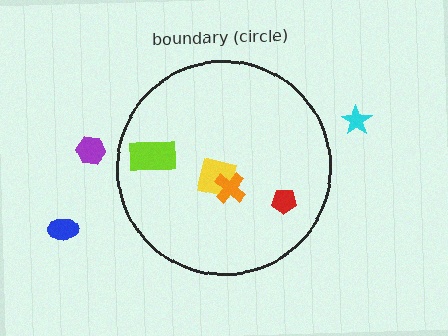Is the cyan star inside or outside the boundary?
Outside.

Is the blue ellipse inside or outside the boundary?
Outside.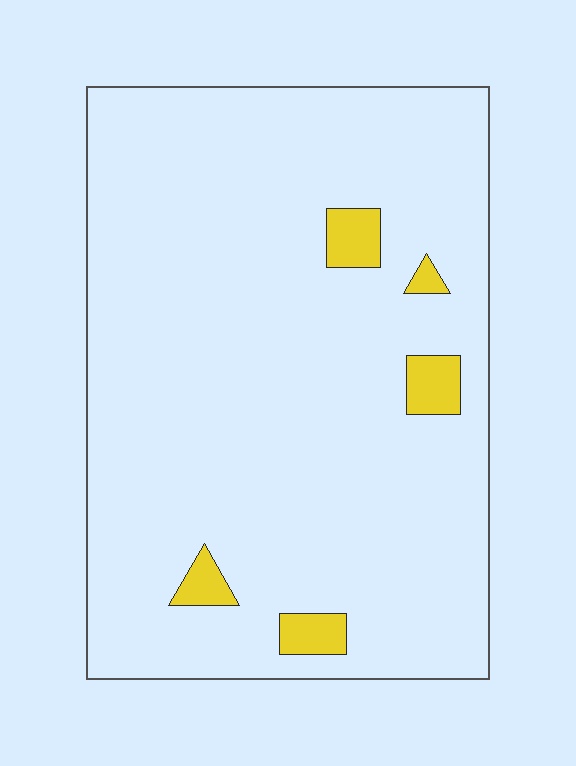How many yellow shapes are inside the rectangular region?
5.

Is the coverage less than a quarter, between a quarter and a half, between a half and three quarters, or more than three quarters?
Less than a quarter.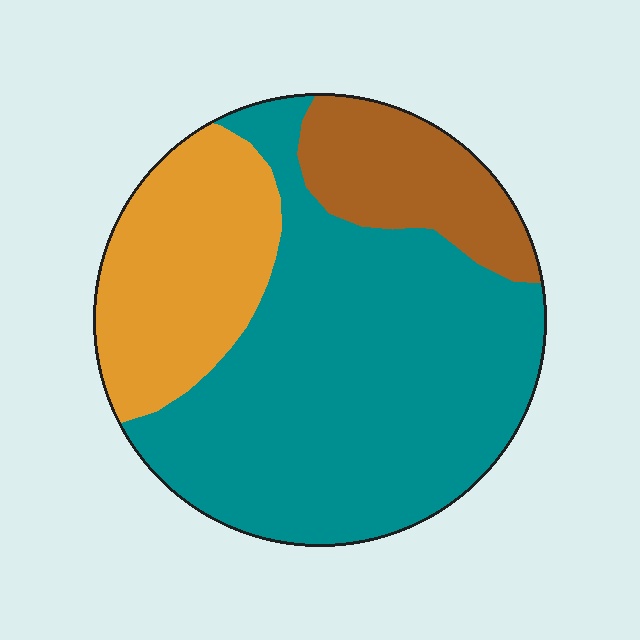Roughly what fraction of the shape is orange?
Orange takes up about one quarter (1/4) of the shape.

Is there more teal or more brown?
Teal.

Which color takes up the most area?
Teal, at roughly 60%.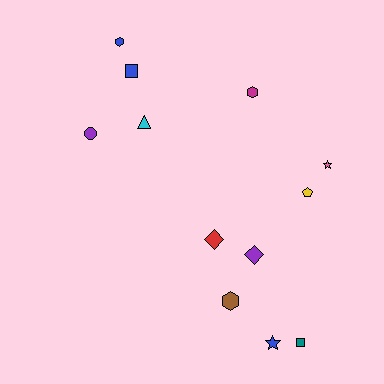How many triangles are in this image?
There is 1 triangle.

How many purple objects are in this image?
There are 2 purple objects.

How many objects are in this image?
There are 12 objects.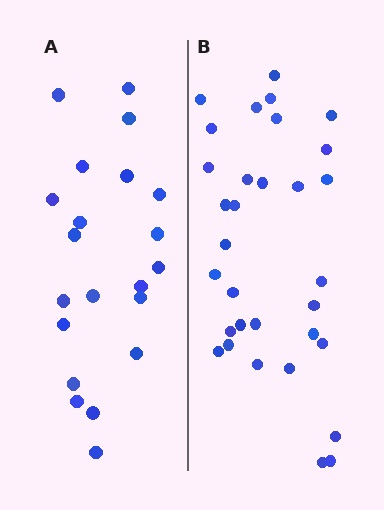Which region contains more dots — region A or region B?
Region B (the right region) has more dots.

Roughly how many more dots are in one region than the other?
Region B has roughly 12 or so more dots than region A.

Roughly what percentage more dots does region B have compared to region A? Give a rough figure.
About 50% more.